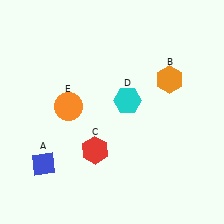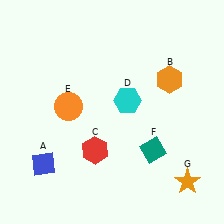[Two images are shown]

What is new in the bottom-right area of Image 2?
A teal diamond (F) was added in the bottom-right area of Image 2.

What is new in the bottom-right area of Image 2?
An orange star (G) was added in the bottom-right area of Image 2.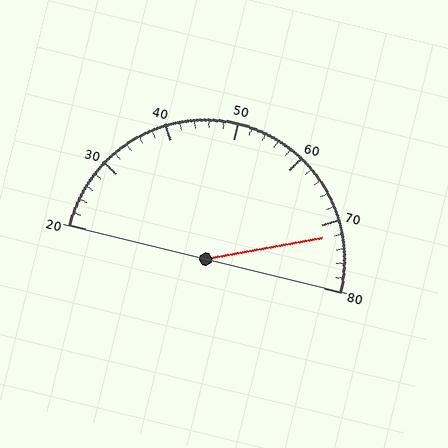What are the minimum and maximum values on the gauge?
The gauge ranges from 20 to 80.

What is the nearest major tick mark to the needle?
The nearest major tick mark is 70.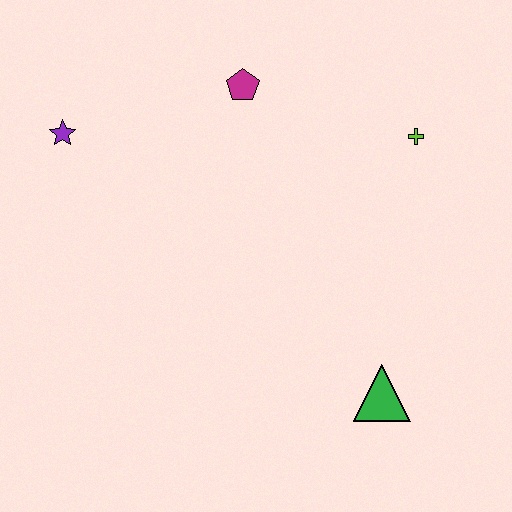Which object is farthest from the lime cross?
The purple star is farthest from the lime cross.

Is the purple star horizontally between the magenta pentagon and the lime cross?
No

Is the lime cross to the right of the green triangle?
Yes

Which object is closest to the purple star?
The magenta pentagon is closest to the purple star.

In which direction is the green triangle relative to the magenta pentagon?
The green triangle is below the magenta pentagon.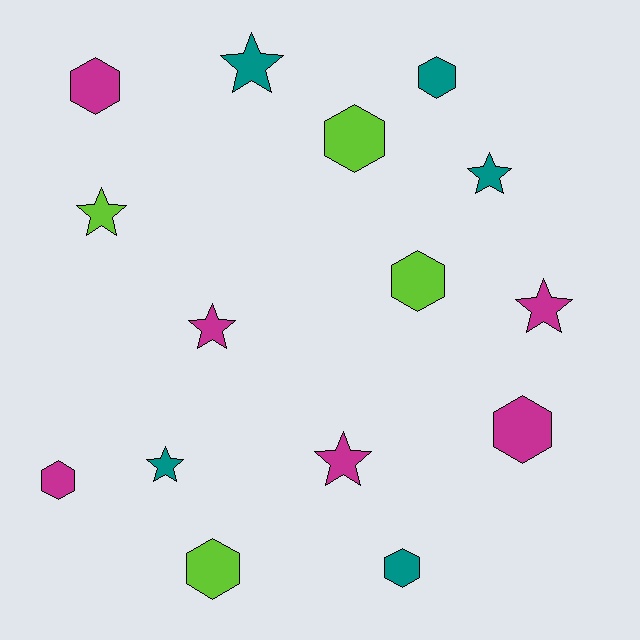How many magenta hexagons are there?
There are 3 magenta hexagons.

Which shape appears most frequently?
Hexagon, with 8 objects.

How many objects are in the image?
There are 15 objects.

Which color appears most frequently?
Magenta, with 6 objects.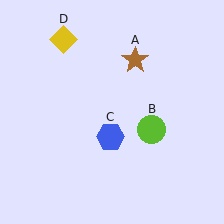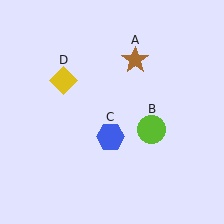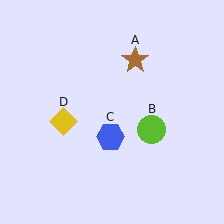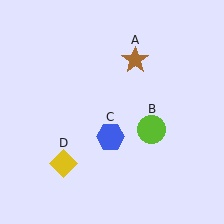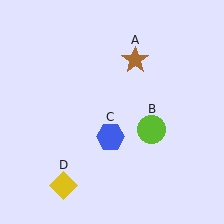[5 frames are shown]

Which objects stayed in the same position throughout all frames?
Brown star (object A) and lime circle (object B) and blue hexagon (object C) remained stationary.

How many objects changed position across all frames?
1 object changed position: yellow diamond (object D).